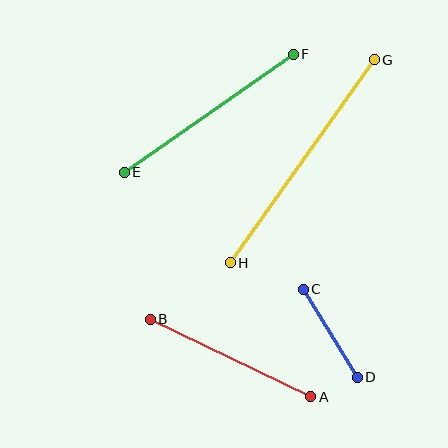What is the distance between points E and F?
The distance is approximately 206 pixels.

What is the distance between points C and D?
The distance is approximately 103 pixels.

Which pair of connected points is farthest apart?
Points G and H are farthest apart.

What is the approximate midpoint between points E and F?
The midpoint is at approximately (209, 113) pixels.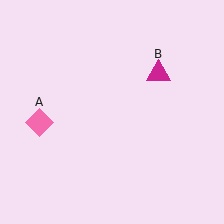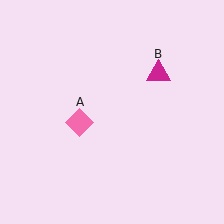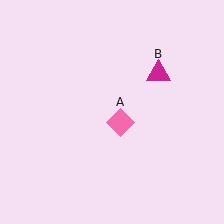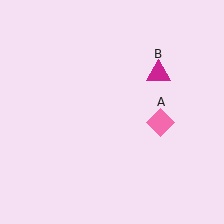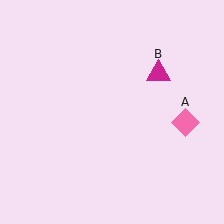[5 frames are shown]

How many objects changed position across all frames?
1 object changed position: pink diamond (object A).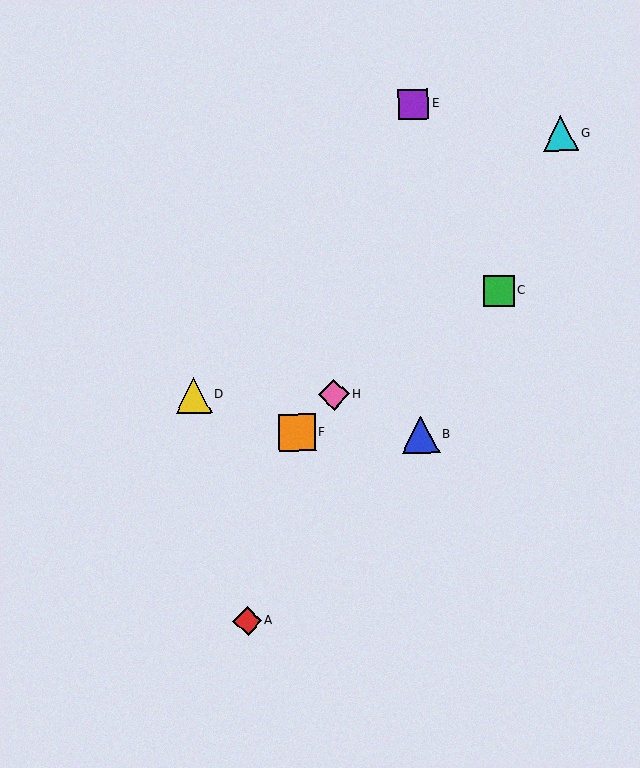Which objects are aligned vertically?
Objects B, E are aligned vertically.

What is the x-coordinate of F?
Object F is at x≈297.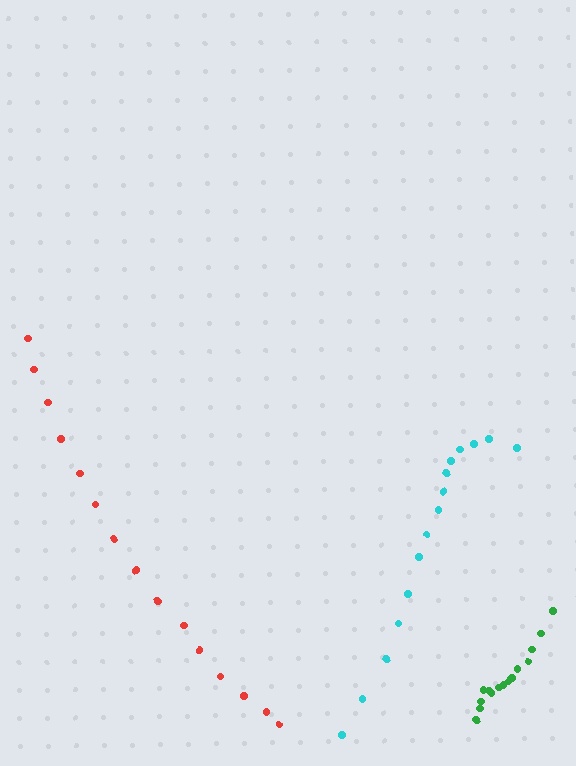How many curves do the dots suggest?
There are 3 distinct paths.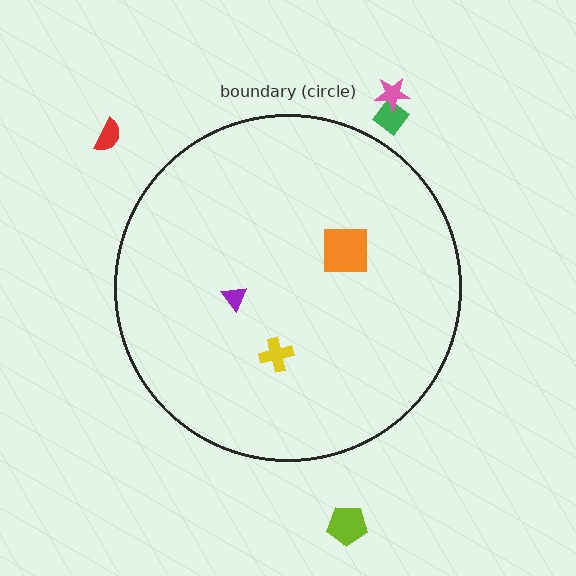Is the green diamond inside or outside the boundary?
Outside.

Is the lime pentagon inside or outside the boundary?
Outside.